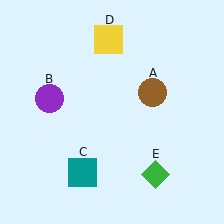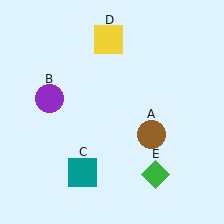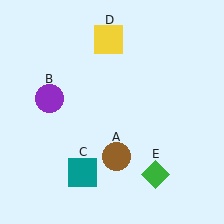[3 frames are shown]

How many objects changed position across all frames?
1 object changed position: brown circle (object A).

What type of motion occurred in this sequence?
The brown circle (object A) rotated clockwise around the center of the scene.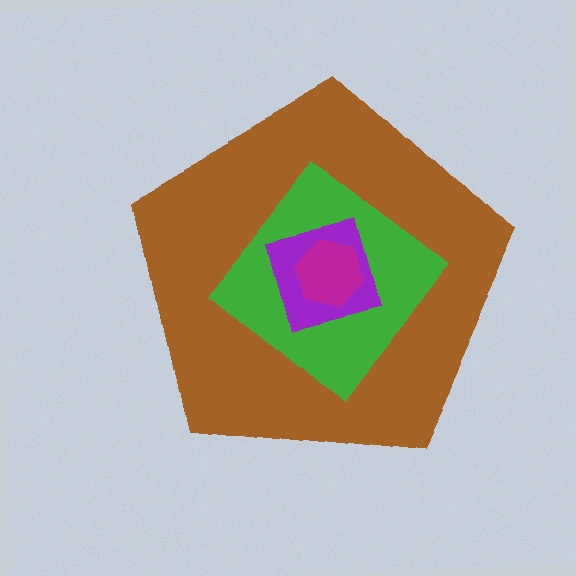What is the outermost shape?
The brown pentagon.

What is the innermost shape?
The magenta hexagon.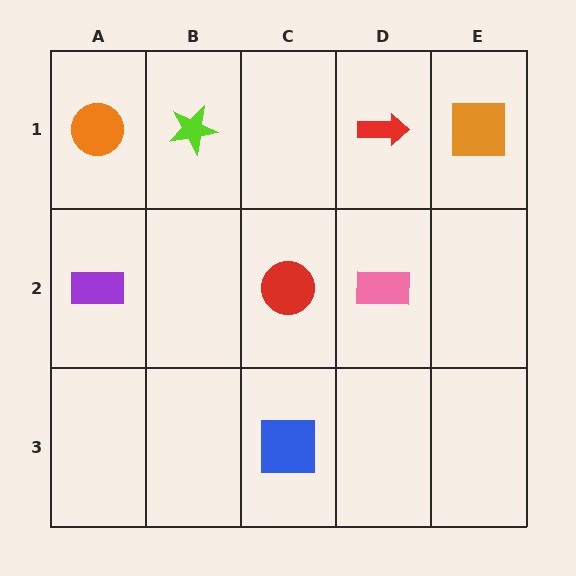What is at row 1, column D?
A red arrow.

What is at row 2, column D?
A pink rectangle.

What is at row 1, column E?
An orange square.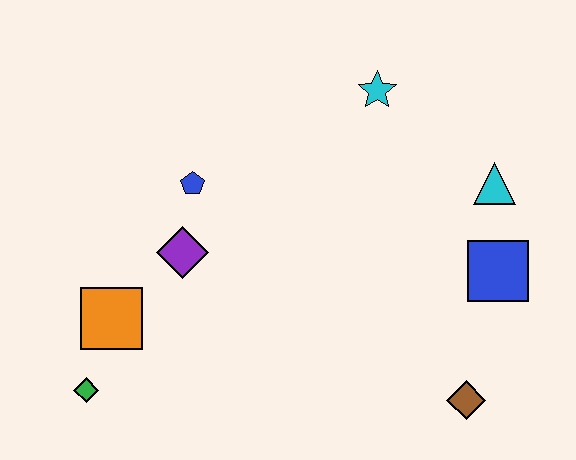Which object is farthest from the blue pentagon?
The brown diamond is farthest from the blue pentagon.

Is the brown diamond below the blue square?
Yes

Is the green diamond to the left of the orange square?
Yes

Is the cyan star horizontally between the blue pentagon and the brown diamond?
Yes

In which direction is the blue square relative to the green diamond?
The blue square is to the right of the green diamond.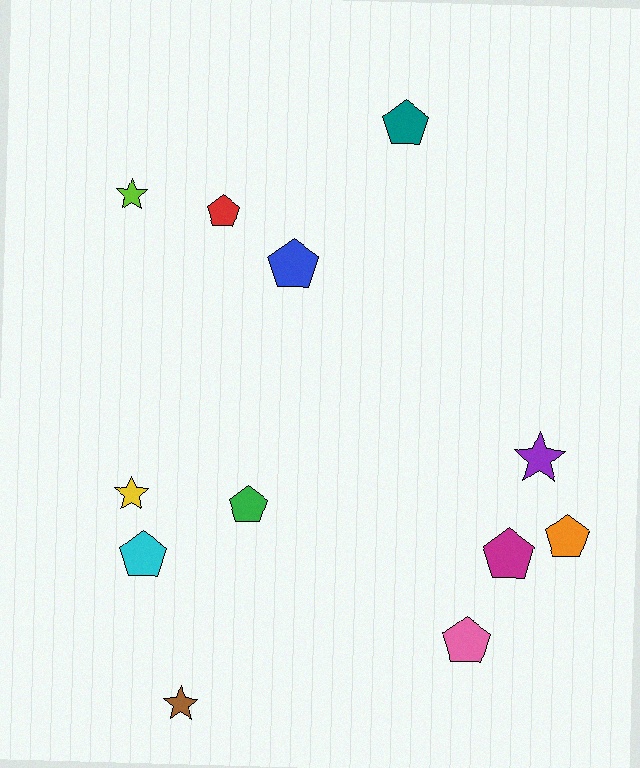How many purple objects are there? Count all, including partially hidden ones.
There is 1 purple object.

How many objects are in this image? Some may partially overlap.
There are 12 objects.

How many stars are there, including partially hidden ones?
There are 4 stars.